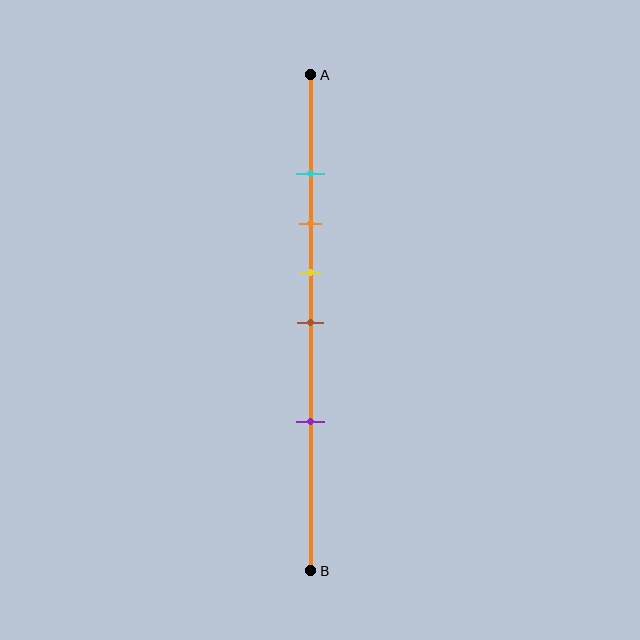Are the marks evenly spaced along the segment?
No, the marks are not evenly spaced.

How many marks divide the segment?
There are 5 marks dividing the segment.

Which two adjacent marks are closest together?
The cyan and orange marks are the closest adjacent pair.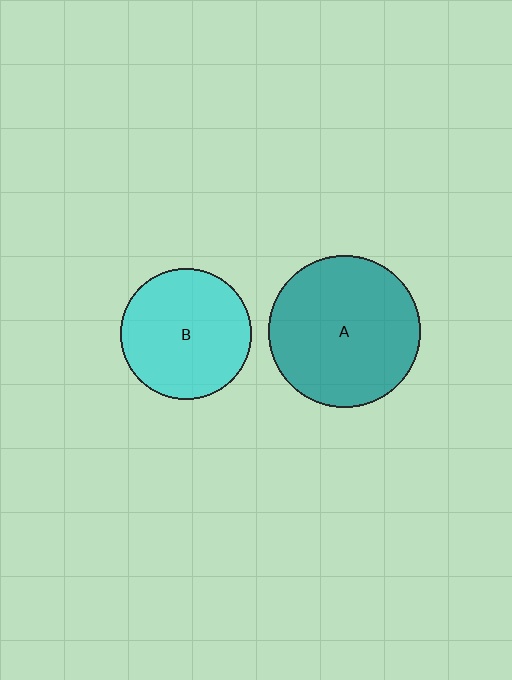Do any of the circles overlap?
No, none of the circles overlap.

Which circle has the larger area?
Circle A (teal).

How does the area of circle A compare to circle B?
Approximately 1.4 times.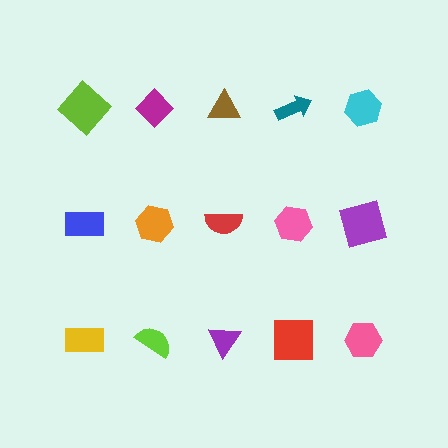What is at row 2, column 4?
A pink hexagon.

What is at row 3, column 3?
A purple triangle.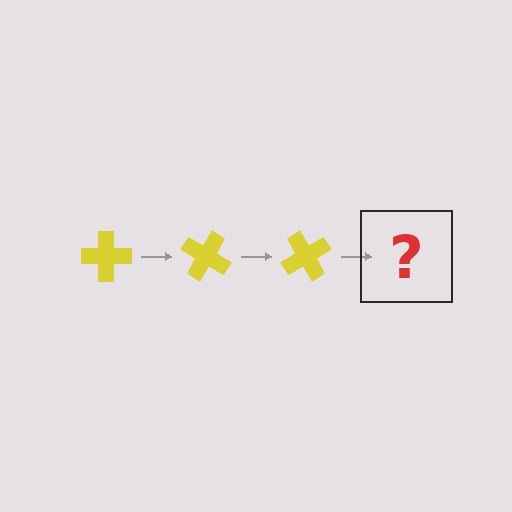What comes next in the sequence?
The next element should be a yellow cross rotated 90 degrees.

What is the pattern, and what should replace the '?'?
The pattern is that the cross rotates 30 degrees each step. The '?' should be a yellow cross rotated 90 degrees.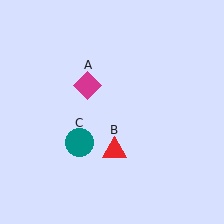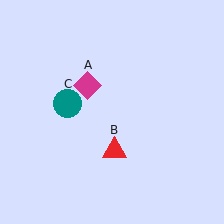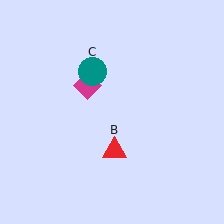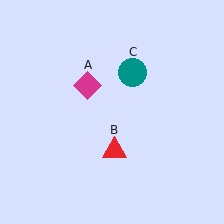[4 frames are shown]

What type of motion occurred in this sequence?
The teal circle (object C) rotated clockwise around the center of the scene.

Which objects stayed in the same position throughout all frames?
Magenta diamond (object A) and red triangle (object B) remained stationary.